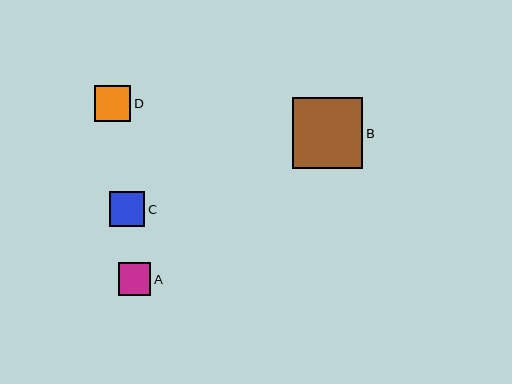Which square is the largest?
Square B is the largest with a size of approximately 71 pixels.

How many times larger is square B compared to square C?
Square B is approximately 2.0 times the size of square C.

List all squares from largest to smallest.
From largest to smallest: B, D, C, A.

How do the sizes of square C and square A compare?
Square C and square A are approximately the same size.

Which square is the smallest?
Square A is the smallest with a size of approximately 33 pixels.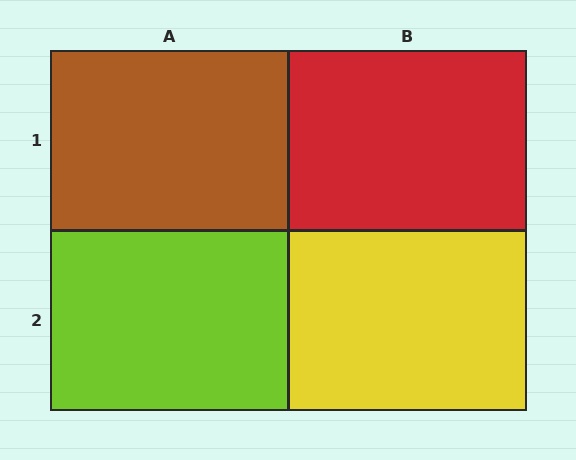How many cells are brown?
1 cell is brown.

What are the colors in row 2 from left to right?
Lime, yellow.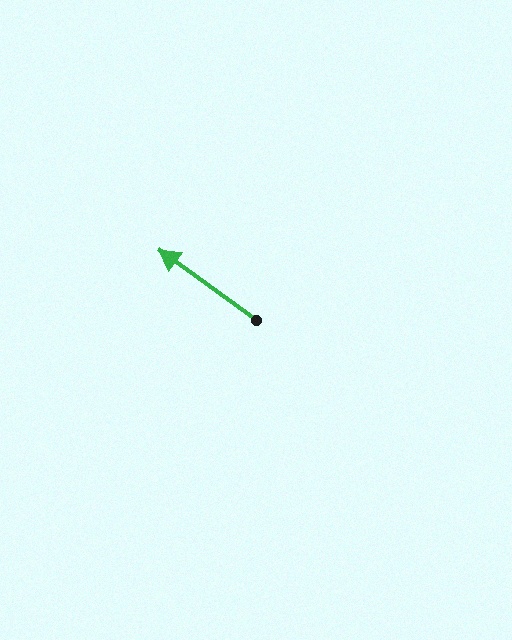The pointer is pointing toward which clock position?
Roughly 10 o'clock.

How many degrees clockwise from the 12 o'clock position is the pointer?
Approximately 306 degrees.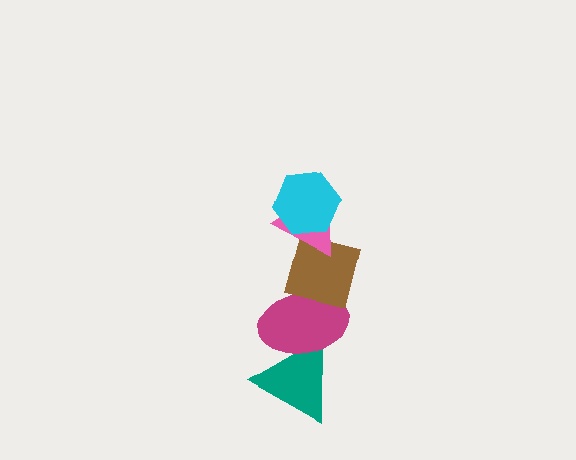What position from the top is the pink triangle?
The pink triangle is 2nd from the top.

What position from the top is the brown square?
The brown square is 3rd from the top.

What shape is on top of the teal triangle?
The magenta ellipse is on top of the teal triangle.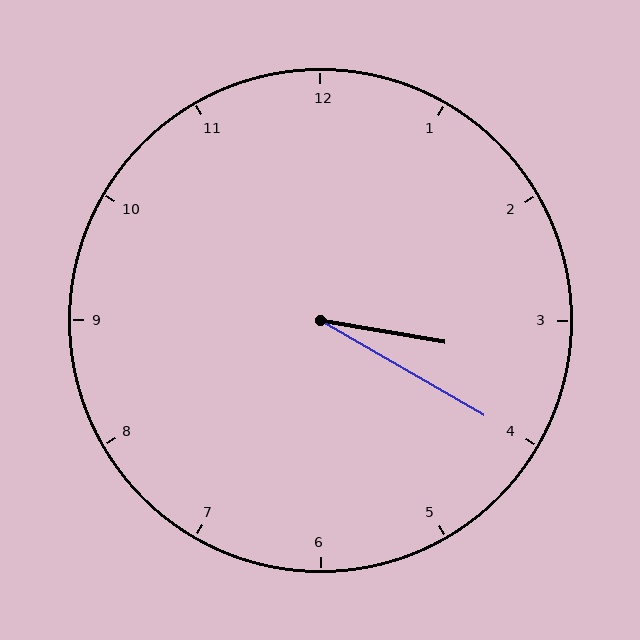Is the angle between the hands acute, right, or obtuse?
It is acute.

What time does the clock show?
3:20.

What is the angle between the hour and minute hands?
Approximately 20 degrees.